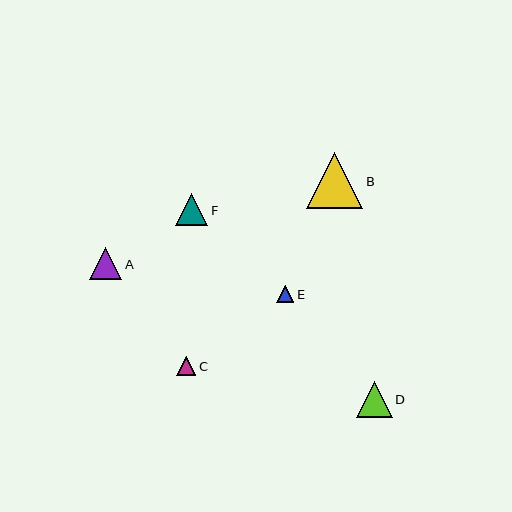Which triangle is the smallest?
Triangle E is the smallest with a size of approximately 18 pixels.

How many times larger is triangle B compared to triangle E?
Triangle B is approximately 3.2 times the size of triangle E.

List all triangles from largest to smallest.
From largest to smallest: B, D, F, A, C, E.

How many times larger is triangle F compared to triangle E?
Triangle F is approximately 1.8 times the size of triangle E.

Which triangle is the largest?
Triangle B is the largest with a size of approximately 56 pixels.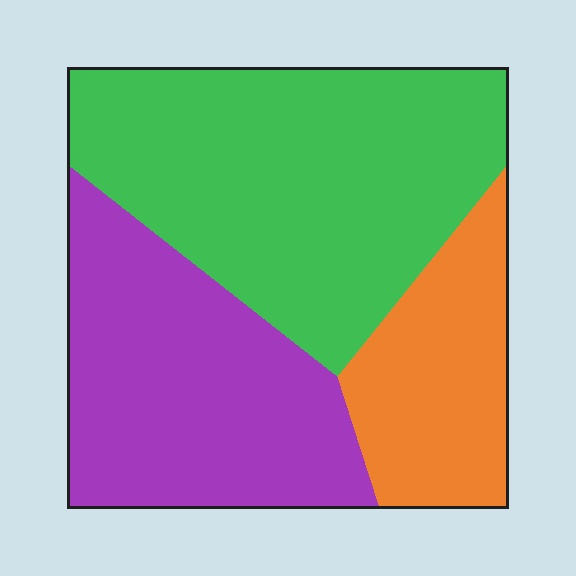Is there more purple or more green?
Green.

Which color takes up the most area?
Green, at roughly 45%.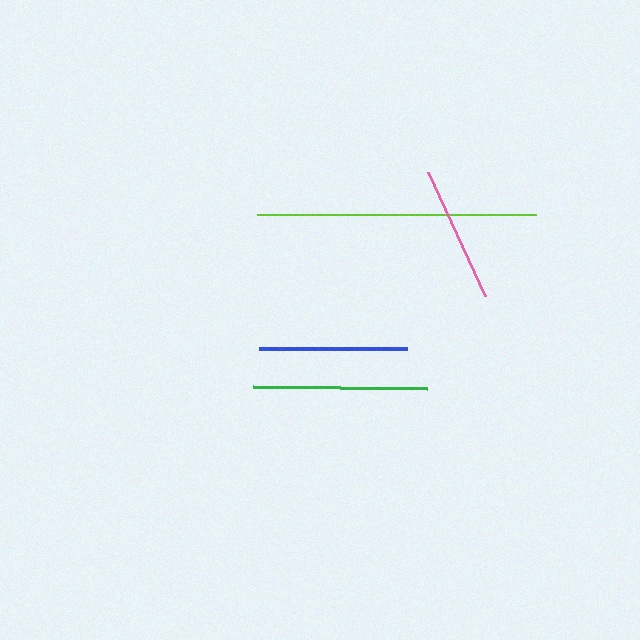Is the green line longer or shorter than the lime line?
The lime line is longer than the green line.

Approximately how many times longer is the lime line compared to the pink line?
The lime line is approximately 2.0 times the length of the pink line.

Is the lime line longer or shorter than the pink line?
The lime line is longer than the pink line.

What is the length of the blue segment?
The blue segment is approximately 148 pixels long.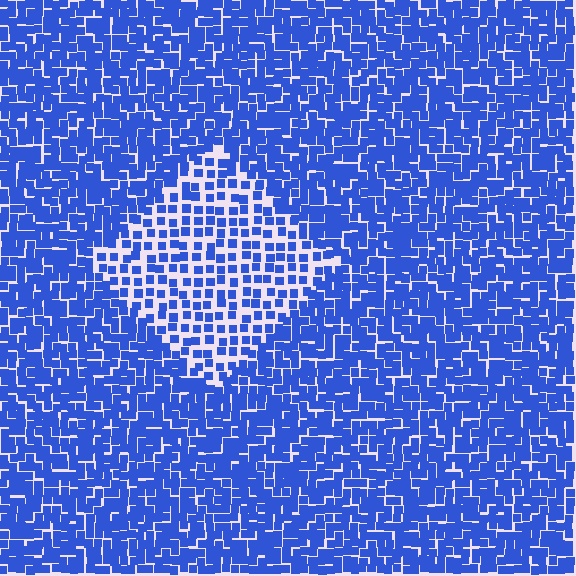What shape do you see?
I see a diamond.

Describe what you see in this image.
The image contains small blue elements arranged at two different densities. A diamond-shaped region is visible where the elements are less densely packed than the surrounding area.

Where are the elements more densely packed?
The elements are more densely packed outside the diamond boundary.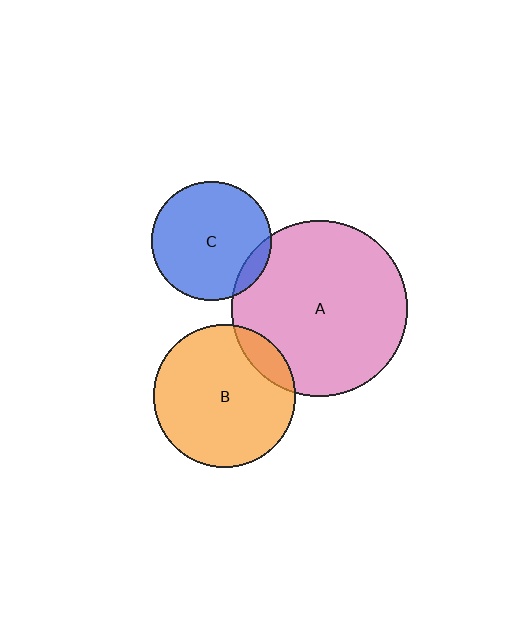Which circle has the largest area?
Circle A (pink).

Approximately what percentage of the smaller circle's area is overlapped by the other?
Approximately 10%.